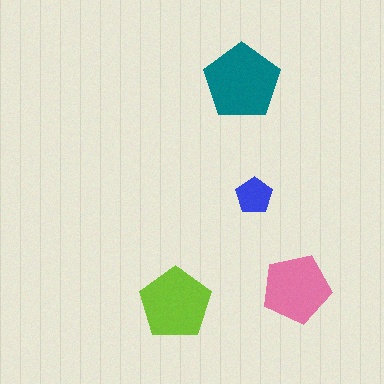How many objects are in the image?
There are 4 objects in the image.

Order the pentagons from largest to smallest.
the teal one, the lime one, the pink one, the blue one.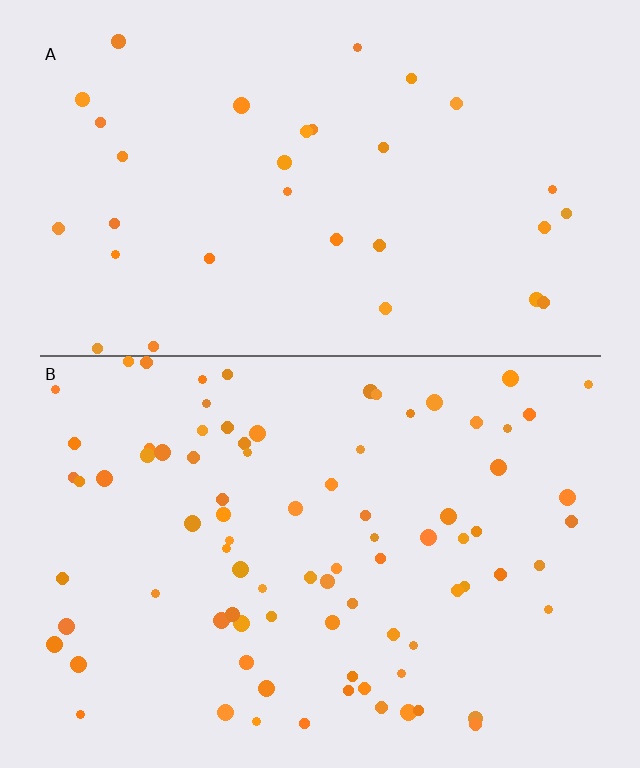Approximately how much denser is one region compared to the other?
Approximately 2.7× — region B over region A.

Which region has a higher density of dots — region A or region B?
B (the bottom).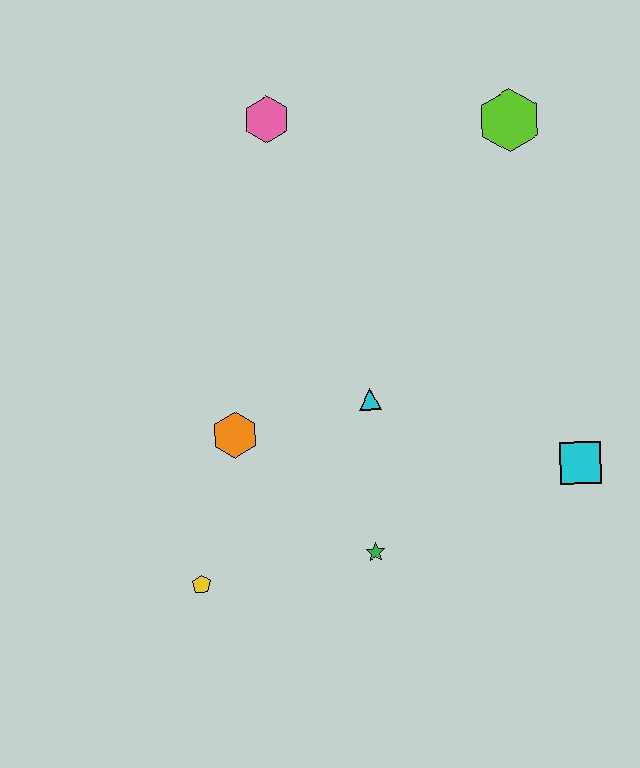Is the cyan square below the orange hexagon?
Yes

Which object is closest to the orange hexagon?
The cyan triangle is closest to the orange hexagon.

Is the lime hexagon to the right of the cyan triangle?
Yes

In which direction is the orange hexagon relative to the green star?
The orange hexagon is to the left of the green star.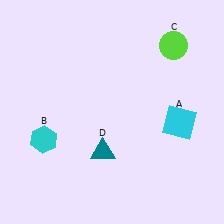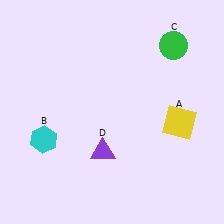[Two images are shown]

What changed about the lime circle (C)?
In Image 1, C is lime. In Image 2, it changed to green.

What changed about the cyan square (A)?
In Image 1, A is cyan. In Image 2, it changed to yellow.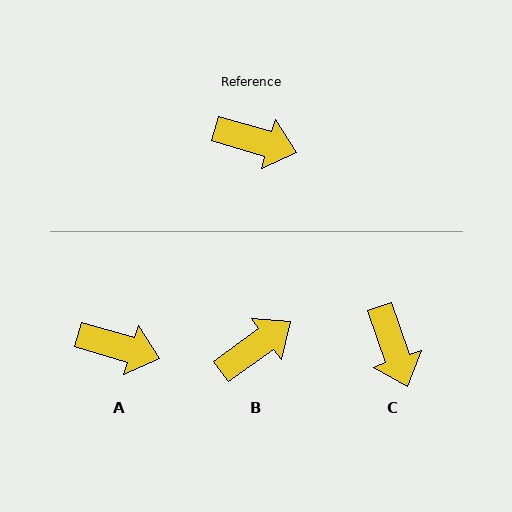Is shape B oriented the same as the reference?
No, it is off by about 52 degrees.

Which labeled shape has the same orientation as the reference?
A.